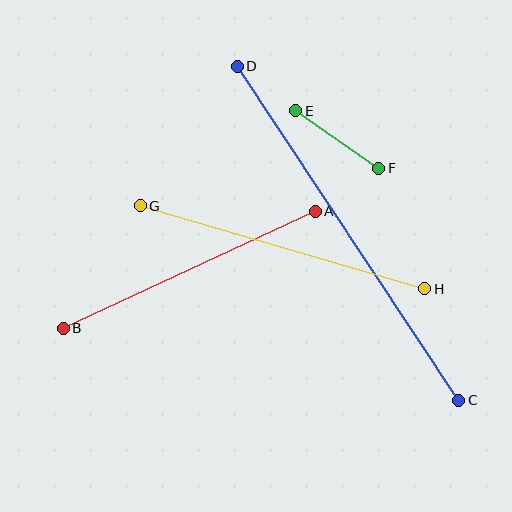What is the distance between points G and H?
The distance is approximately 296 pixels.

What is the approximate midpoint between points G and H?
The midpoint is at approximately (283, 247) pixels.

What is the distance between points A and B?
The distance is approximately 278 pixels.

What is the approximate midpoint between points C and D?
The midpoint is at approximately (348, 233) pixels.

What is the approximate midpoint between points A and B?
The midpoint is at approximately (189, 270) pixels.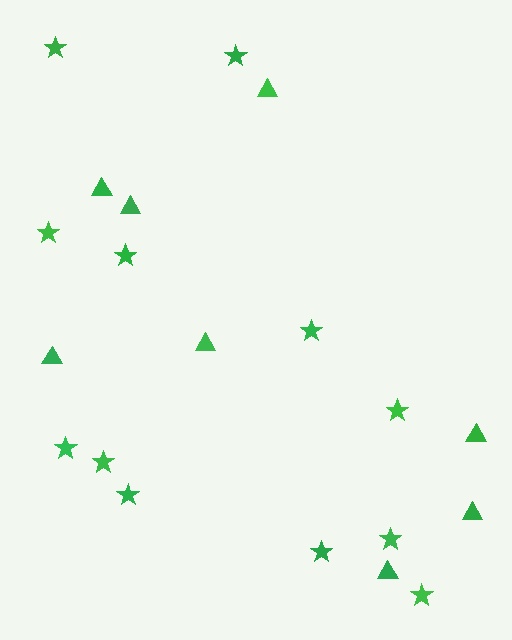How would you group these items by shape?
There are 2 groups: one group of triangles (8) and one group of stars (12).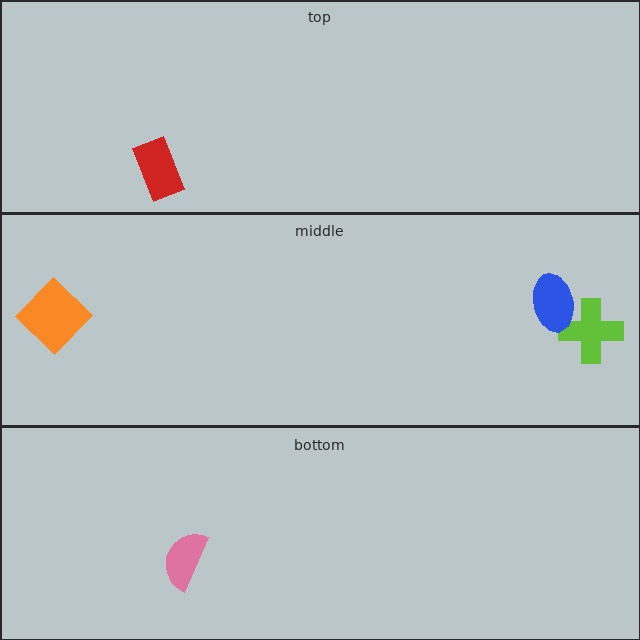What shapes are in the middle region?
The lime cross, the orange diamond, the blue ellipse.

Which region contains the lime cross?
The middle region.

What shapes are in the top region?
The red rectangle.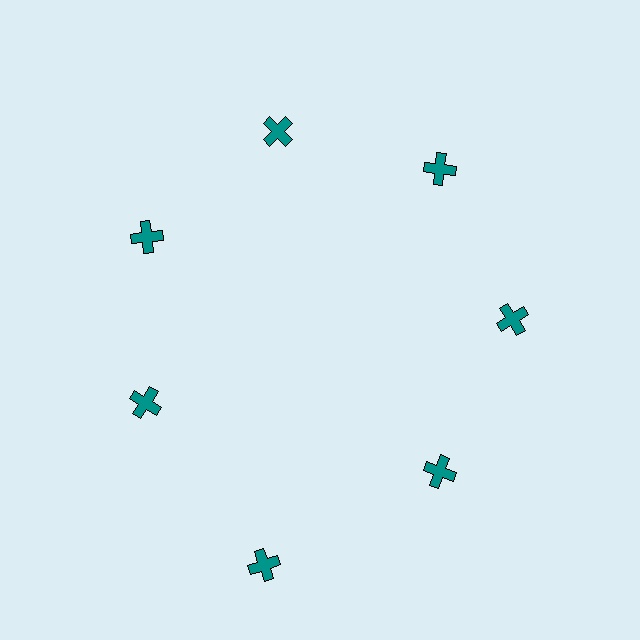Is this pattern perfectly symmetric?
No. The 7 teal crosses are arranged in a ring, but one element near the 6 o'clock position is pushed outward from the center, breaking the 7-fold rotational symmetry.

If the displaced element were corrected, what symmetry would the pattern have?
It would have 7-fold rotational symmetry — the pattern would map onto itself every 51 degrees.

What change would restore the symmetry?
The symmetry would be restored by moving it inward, back onto the ring so that all 7 crosses sit at equal angles and equal distance from the center.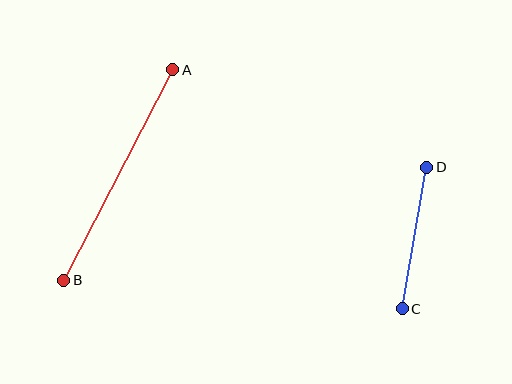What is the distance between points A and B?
The distance is approximately 237 pixels.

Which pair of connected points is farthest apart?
Points A and B are farthest apart.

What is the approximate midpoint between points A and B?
The midpoint is at approximately (118, 175) pixels.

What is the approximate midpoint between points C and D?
The midpoint is at approximately (415, 238) pixels.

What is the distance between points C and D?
The distance is approximately 144 pixels.